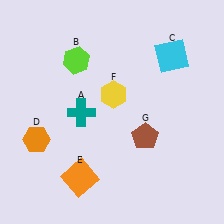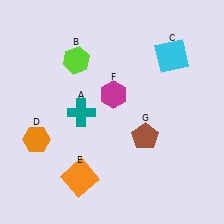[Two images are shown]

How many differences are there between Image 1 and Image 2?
There is 1 difference between the two images.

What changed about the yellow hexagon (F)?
In Image 1, F is yellow. In Image 2, it changed to magenta.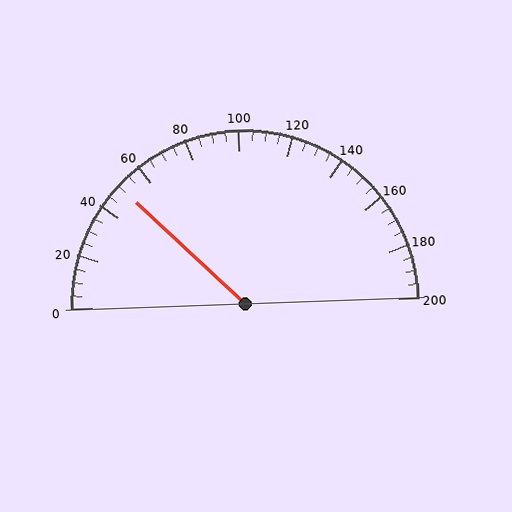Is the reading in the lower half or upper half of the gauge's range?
The reading is in the lower half of the range (0 to 200).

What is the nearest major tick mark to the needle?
The nearest major tick mark is 40.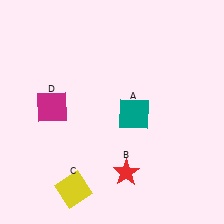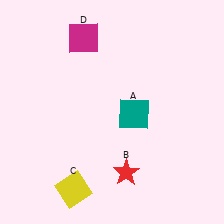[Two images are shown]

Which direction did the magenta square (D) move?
The magenta square (D) moved up.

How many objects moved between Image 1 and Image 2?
1 object moved between the two images.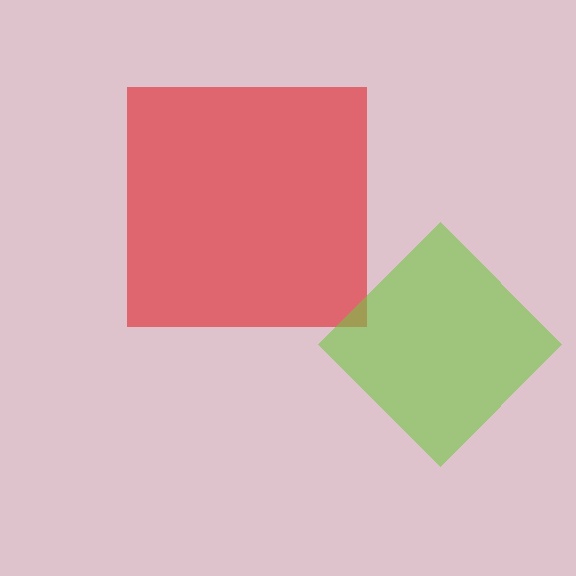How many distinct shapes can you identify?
There are 2 distinct shapes: a red square, a lime diamond.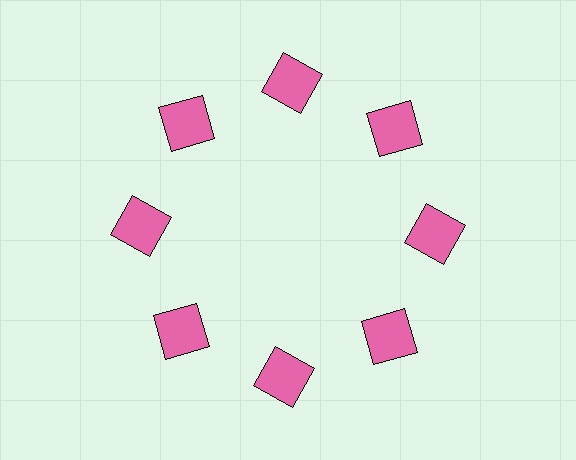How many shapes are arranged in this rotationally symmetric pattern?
There are 8 shapes, arranged in 8 groups of 1.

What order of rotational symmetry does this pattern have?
This pattern has 8-fold rotational symmetry.